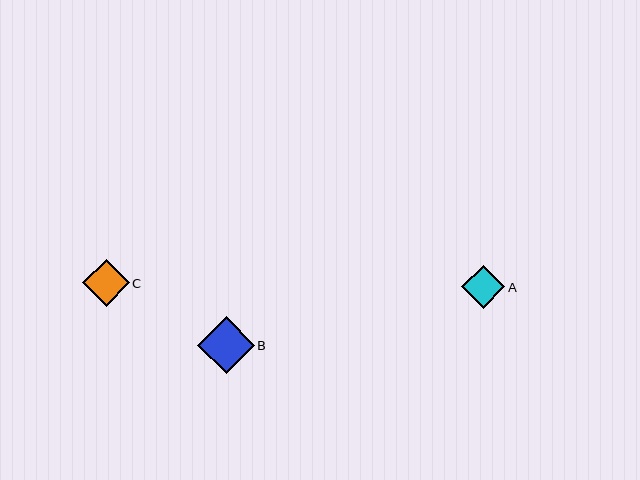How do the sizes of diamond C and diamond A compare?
Diamond C and diamond A are approximately the same size.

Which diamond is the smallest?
Diamond A is the smallest with a size of approximately 43 pixels.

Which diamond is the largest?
Diamond B is the largest with a size of approximately 57 pixels.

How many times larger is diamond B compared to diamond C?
Diamond B is approximately 1.2 times the size of diamond C.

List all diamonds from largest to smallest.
From largest to smallest: B, C, A.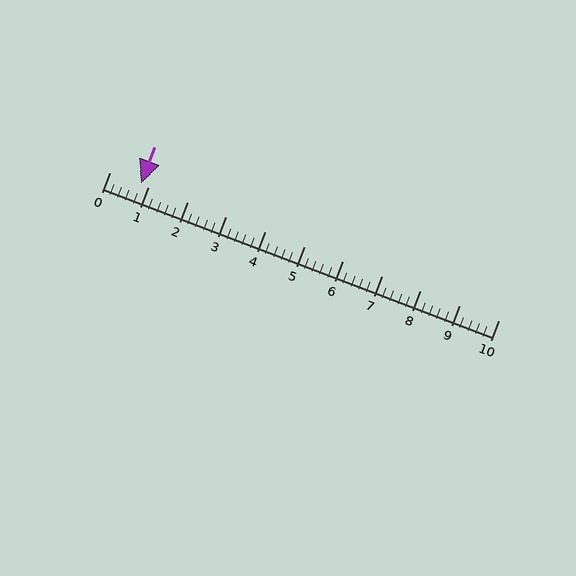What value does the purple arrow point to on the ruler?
The purple arrow points to approximately 0.8.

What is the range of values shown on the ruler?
The ruler shows values from 0 to 10.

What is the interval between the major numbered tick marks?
The major tick marks are spaced 1 units apart.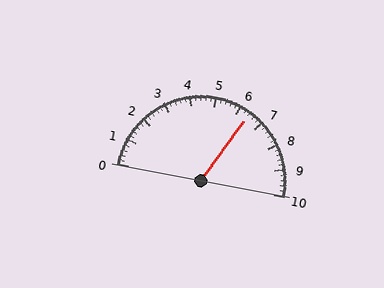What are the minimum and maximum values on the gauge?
The gauge ranges from 0 to 10.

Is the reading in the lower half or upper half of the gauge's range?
The reading is in the upper half of the range (0 to 10).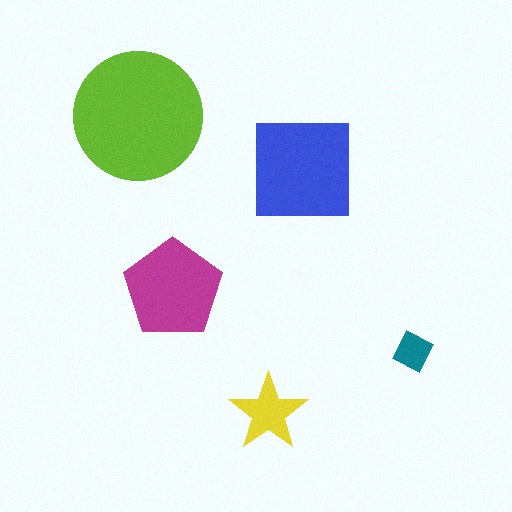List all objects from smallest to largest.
The teal diamond, the yellow star, the magenta pentagon, the blue square, the lime circle.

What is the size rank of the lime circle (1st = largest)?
1st.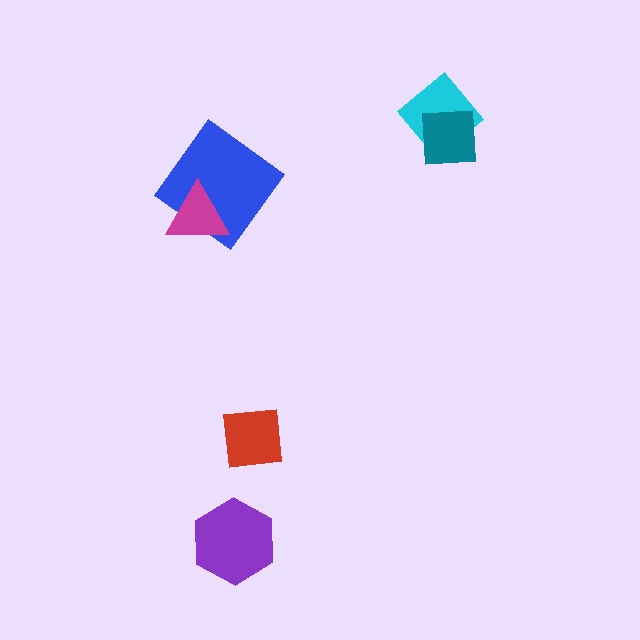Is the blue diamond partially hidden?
Yes, it is partially covered by another shape.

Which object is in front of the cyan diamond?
The teal square is in front of the cyan diamond.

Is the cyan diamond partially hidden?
Yes, it is partially covered by another shape.